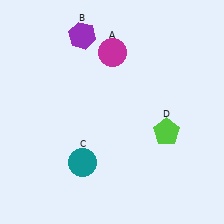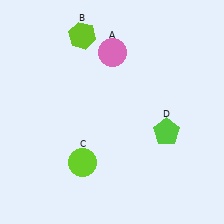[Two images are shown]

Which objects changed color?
A changed from magenta to pink. B changed from purple to lime. C changed from teal to lime.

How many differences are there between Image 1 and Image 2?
There are 3 differences between the two images.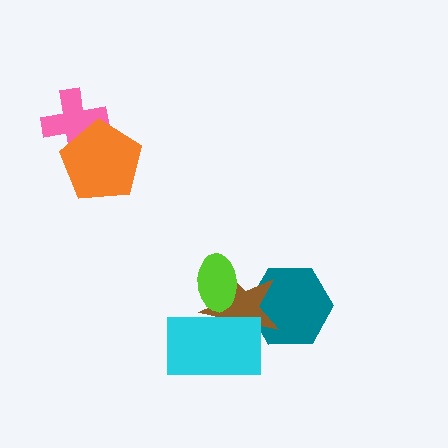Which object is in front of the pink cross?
The orange pentagon is in front of the pink cross.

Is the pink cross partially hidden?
Yes, it is partially covered by another shape.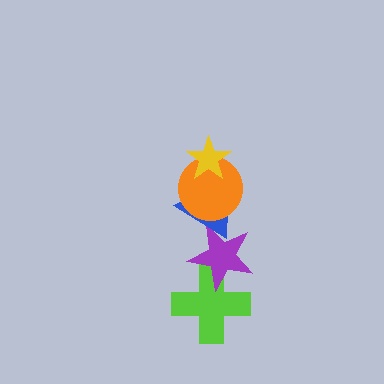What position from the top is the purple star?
The purple star is 4th from the top.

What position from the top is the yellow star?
The yellow star is 1st from the top.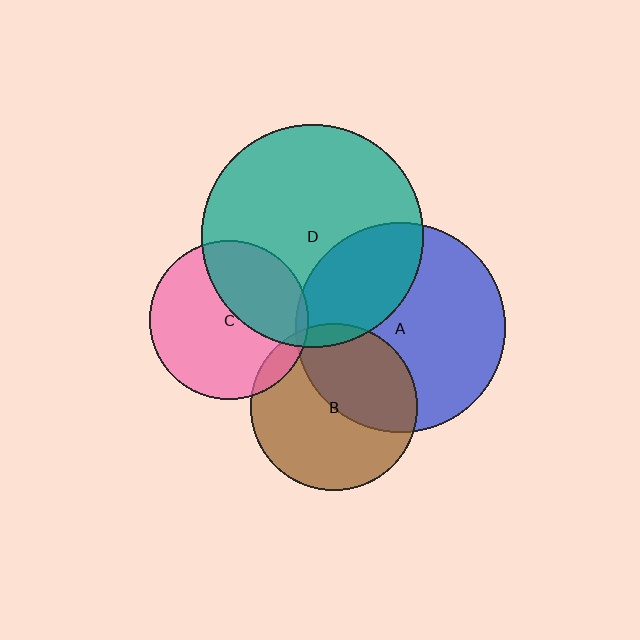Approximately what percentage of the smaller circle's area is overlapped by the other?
Approximately 5%.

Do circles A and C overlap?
Yes.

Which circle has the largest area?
Circle D (teal).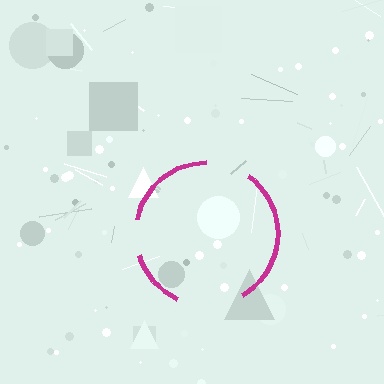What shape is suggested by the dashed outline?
The dashed outline suggests a circle.